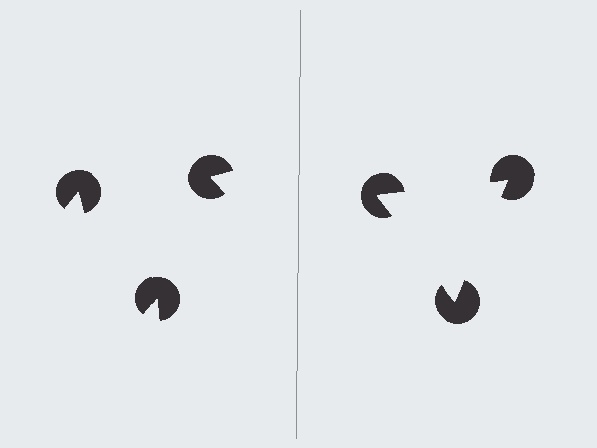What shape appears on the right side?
An illusory triangle.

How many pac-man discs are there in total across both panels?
6 — 3 on each side.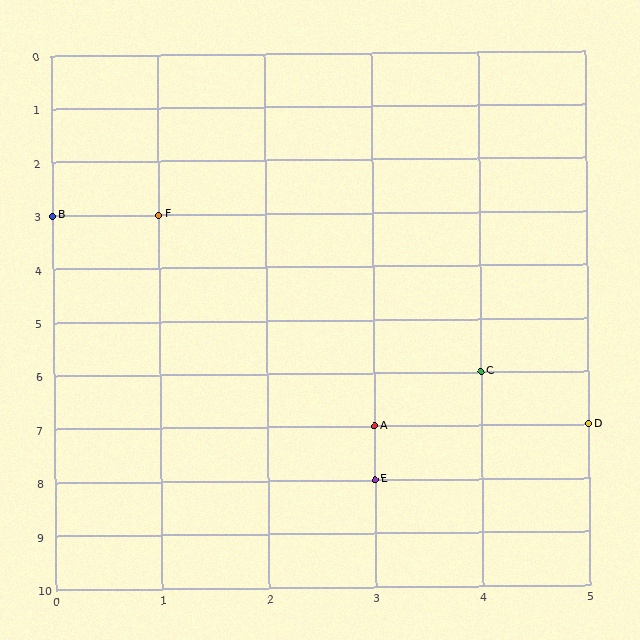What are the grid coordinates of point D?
Point D is at grid coordinates (5, 7).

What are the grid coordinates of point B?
Point B is at grid coordinates (0, 3).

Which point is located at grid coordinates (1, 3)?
Point F is at (1, 3).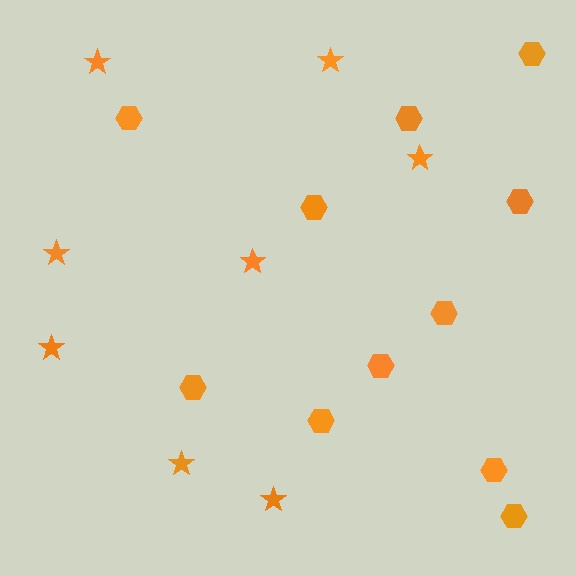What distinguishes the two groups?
There are 2 groups: one group of stars (8) and one group of hexagons (11).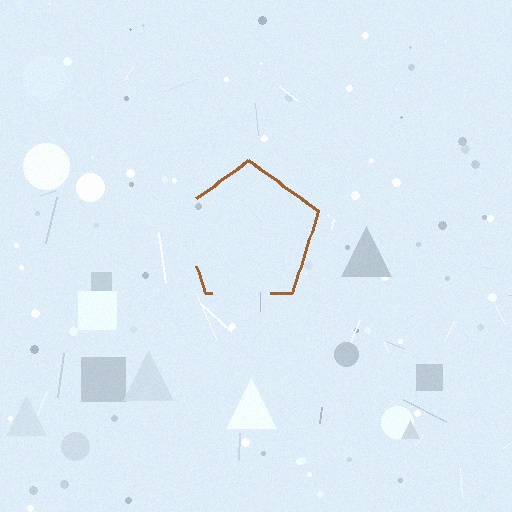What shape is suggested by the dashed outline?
The dashed outline suggests a pentagon.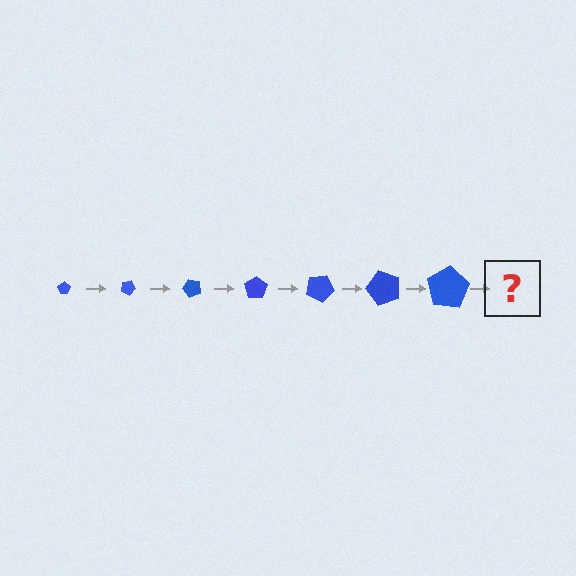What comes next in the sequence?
The next element should be a pentagon, larger than the previous one and rotated 175 degrees from the start.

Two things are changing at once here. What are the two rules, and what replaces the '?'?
The two rules are that the pentagon grows larger each step and it rotates 25 degrees each step. The '?' should be a pentagon, larger than the previous one and rotated 175 degrees from the start.